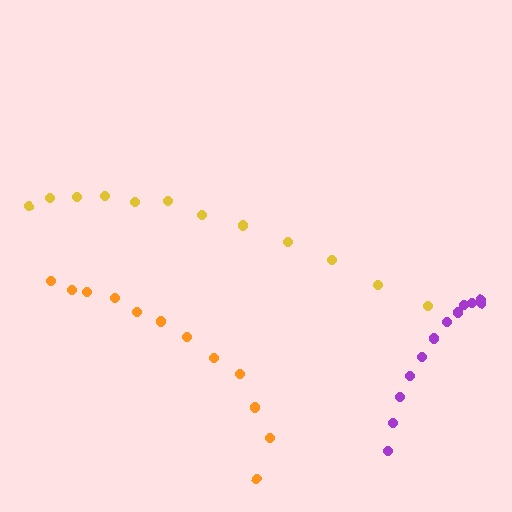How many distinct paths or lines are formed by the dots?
There are 3 distinct paths.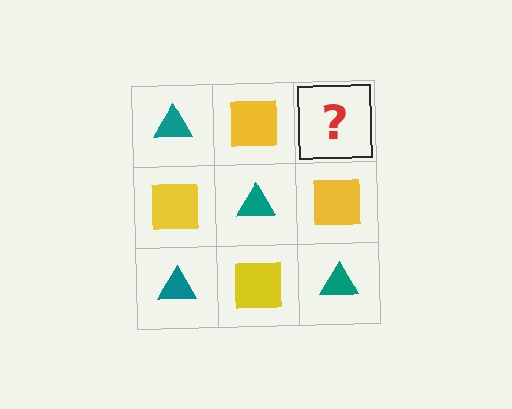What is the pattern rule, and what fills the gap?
The rule is that it alternates teal triangle and yellow square in a checkerboard pattern. The gap should be filled with a teal triangle.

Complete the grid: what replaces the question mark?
The question mark should be replaced with a teal triangle.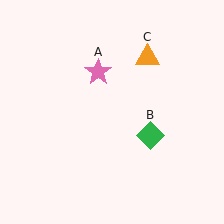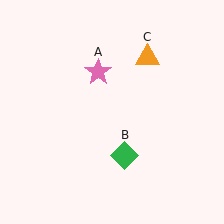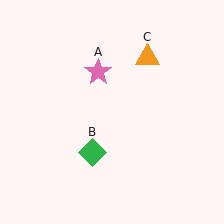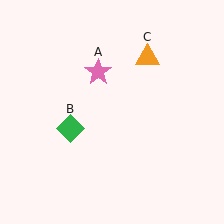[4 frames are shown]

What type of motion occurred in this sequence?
The green diamond (object B) rotated clockwise around the center of the scene.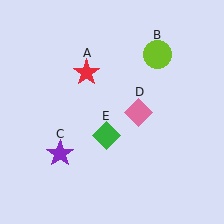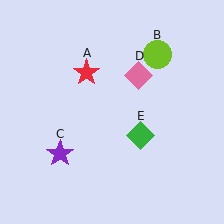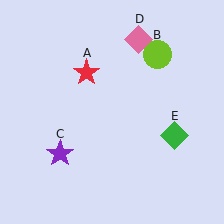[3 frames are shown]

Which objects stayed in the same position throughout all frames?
Red star (object A) and lime circle (object B) and purple star (object C) remained stationary.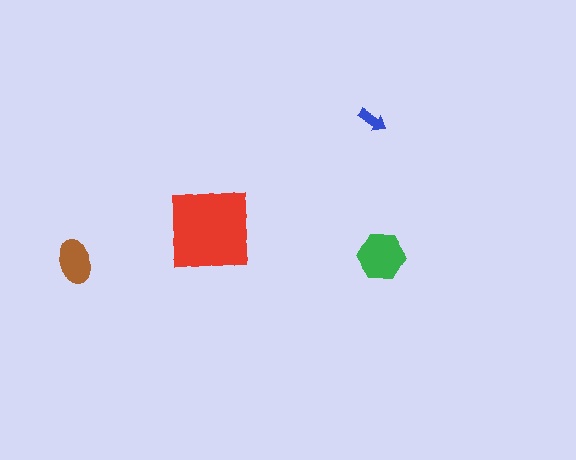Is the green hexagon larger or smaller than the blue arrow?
Larger.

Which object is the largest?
The red square.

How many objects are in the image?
There are 4 objects in the image.